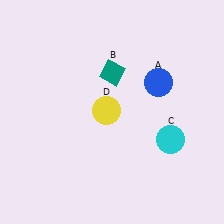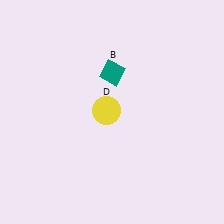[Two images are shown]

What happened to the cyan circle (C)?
The cyan circle (C) was removed in Image 2. It was in the bottom-right area of Image 1.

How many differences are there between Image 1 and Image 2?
There are 2 differences between the two images.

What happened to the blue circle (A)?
The blue circle (A) was removed in Image 2. It was in the top-right area of Image 1.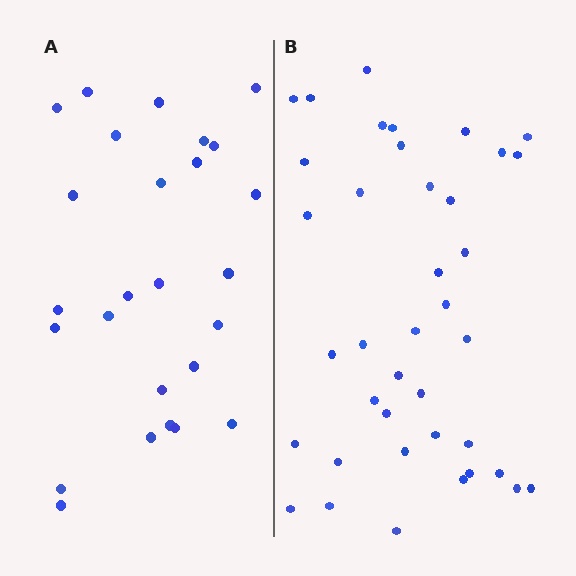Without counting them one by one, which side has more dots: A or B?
Region B (the right region) has more dots.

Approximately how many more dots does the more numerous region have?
Region B has approximately 15 more dots than region A.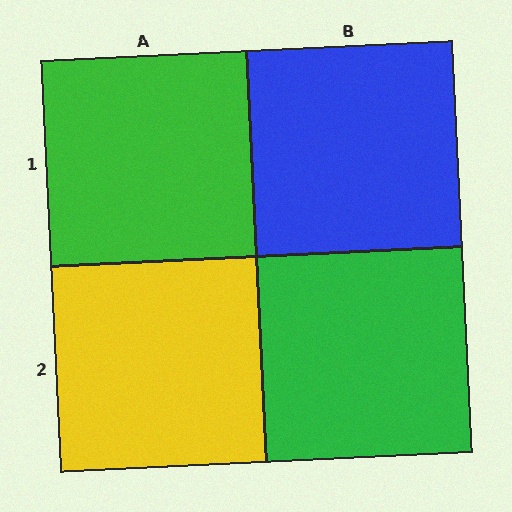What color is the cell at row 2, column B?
Green.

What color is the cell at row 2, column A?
Yellow.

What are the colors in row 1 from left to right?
Green, blue.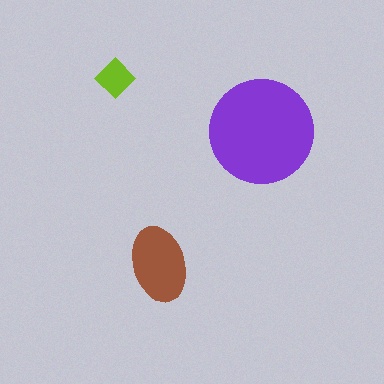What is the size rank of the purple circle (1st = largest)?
1st.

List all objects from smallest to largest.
The lime diamond, the brown ellipse, the purple circle.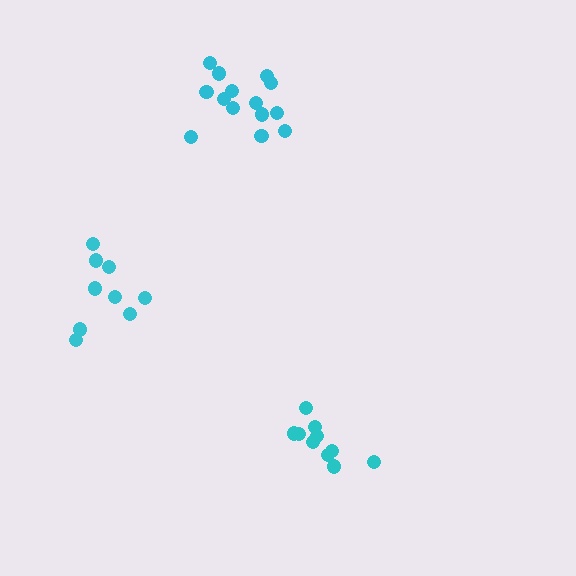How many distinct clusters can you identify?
There are 3 distinct clusters.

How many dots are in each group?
Group 1: 14 dots, Group 2: 9 dots, Group 3: 10 dots (33 total).